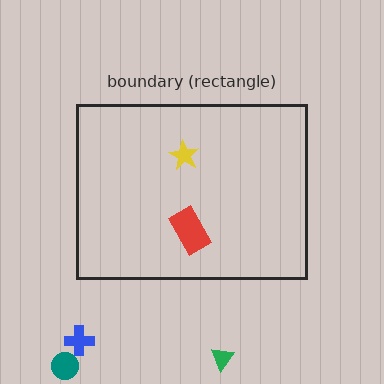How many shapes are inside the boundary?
2 inside, 3 outside.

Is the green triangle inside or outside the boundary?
Outside.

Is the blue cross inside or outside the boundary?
Outside.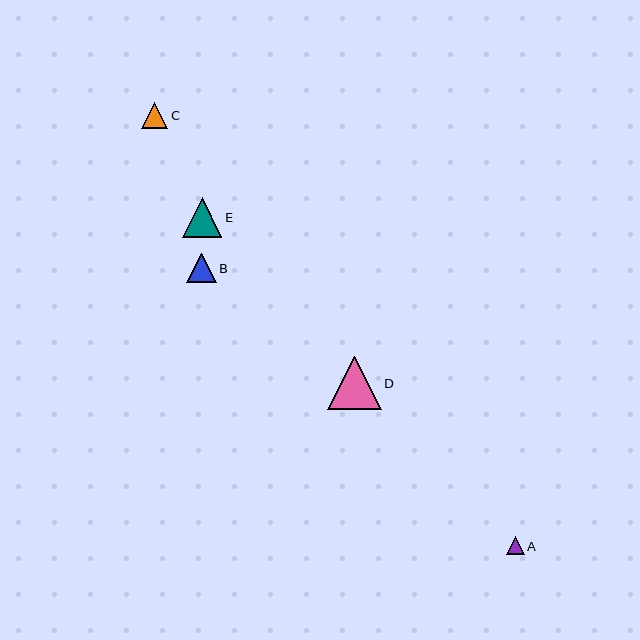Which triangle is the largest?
Triangle D is the largest with a size of approximately 53 pixels.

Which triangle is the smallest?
Triangle A is the smallest with a size of approximately 18 pixels.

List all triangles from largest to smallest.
From largest to smallest: D, E, B, C, A.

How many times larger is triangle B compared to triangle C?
Triangle B is approximately 1.1 times the size of triangle C.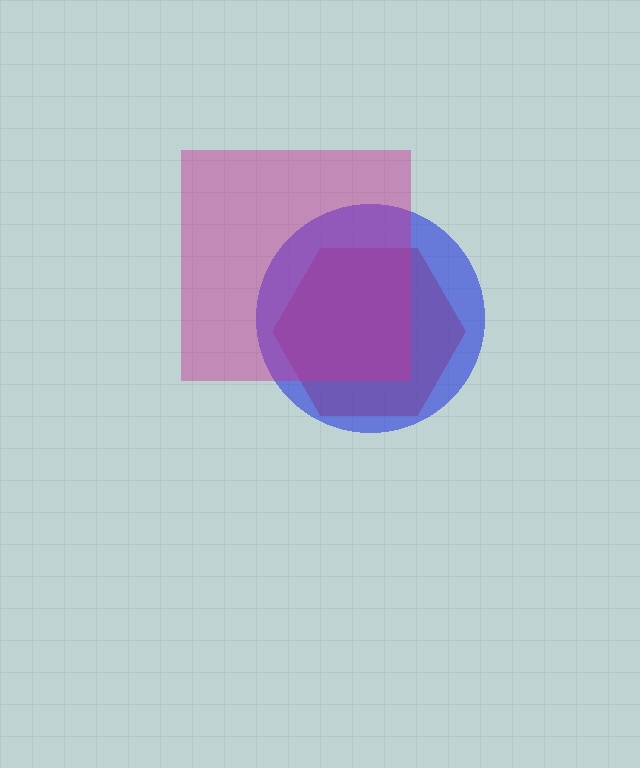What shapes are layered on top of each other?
The layered shapes are: a red hexagon, a blue circle, a magenta square.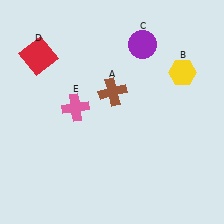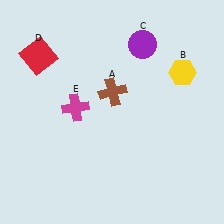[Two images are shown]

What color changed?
The cross (E) changed from pink in Image 1 to magenta in Image 2.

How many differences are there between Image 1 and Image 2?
There is 1 difference between the two images.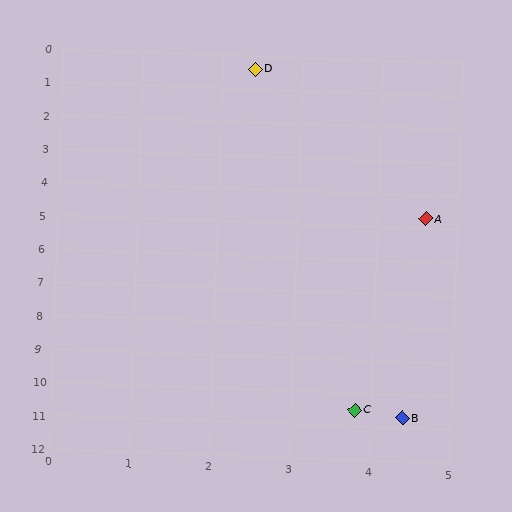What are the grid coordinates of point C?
Point C is at approximately (3.8, 10.5).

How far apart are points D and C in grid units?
Points D and C are about 10.2 grid units apart.